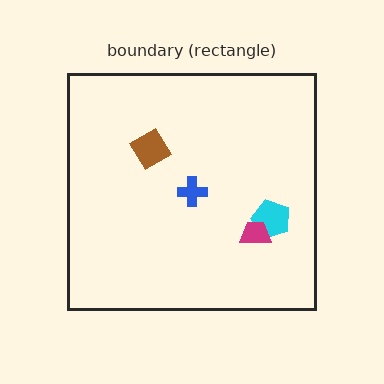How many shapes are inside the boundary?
4 inside, 0 outside.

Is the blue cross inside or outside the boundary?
Inside.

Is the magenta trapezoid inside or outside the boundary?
Inside.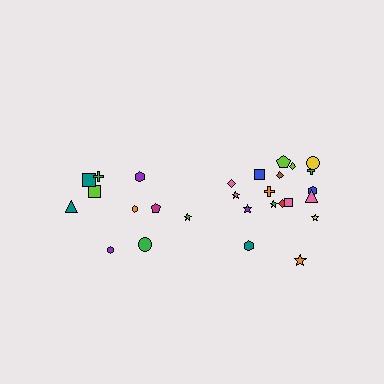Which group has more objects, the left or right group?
The right group.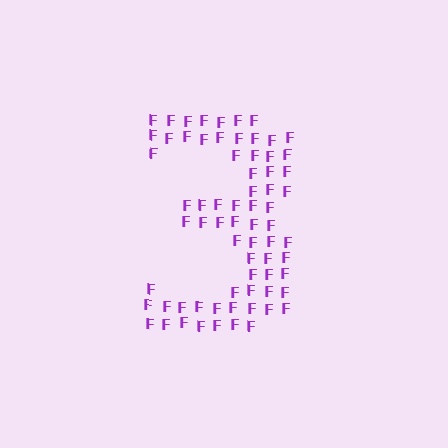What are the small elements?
The small elements are letter F's.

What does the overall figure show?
The overall figure shows the digit 3.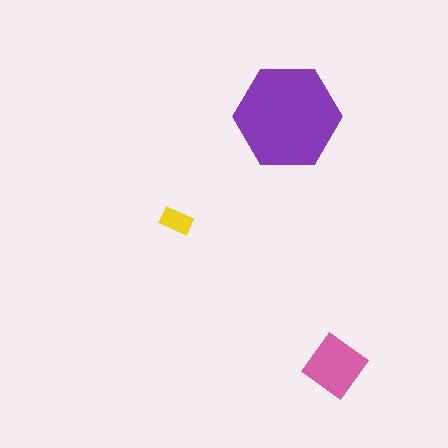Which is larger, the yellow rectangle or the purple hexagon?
The purple hexagon.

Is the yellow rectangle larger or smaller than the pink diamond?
Smaller.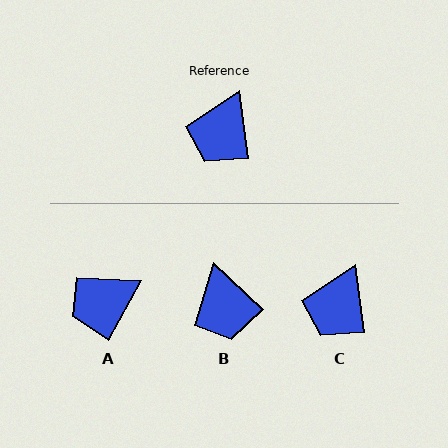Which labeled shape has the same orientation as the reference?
C.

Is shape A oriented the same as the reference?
No, it is off by about 36 degrees.